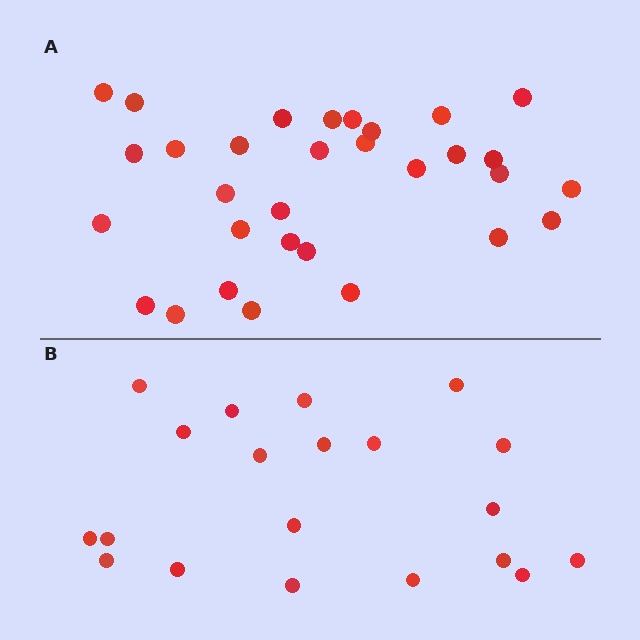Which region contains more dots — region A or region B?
Region A (the top region) has more dots.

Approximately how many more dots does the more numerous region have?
Region A has roughly 12 or so more dots than region B.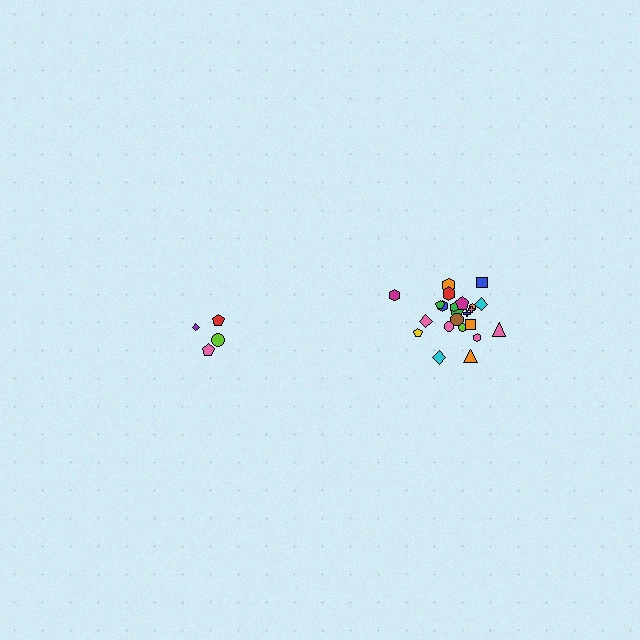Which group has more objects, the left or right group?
The right group.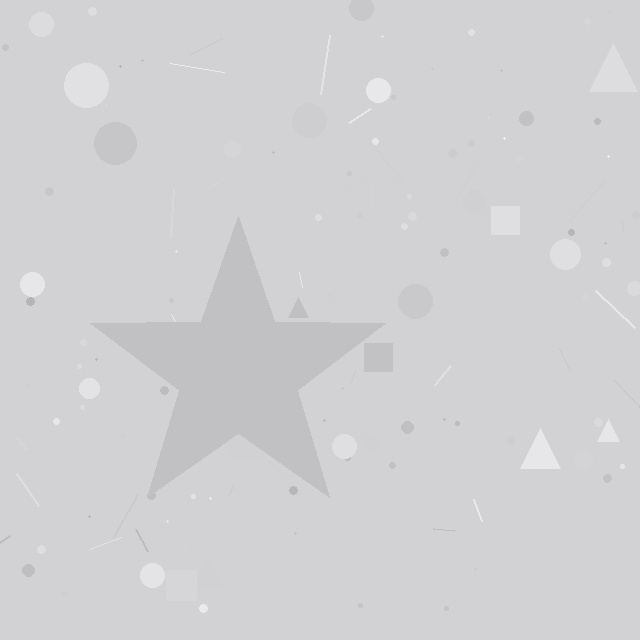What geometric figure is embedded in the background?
A star is embedded in the background.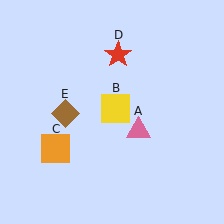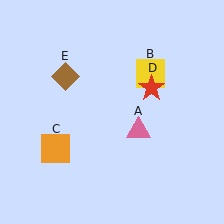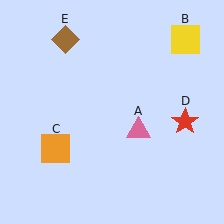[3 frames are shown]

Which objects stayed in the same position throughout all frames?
Pink triangle (object A) and orange square (object C) remained stationary.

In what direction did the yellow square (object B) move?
The yellow square (object B) moved up and to the right.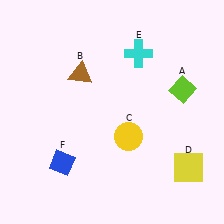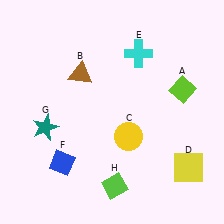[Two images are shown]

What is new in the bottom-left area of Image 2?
A teal star (G) was added in the bottom-left area of Image 2.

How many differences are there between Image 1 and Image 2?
There are 2 differences between the two images.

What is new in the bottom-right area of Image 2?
A lime diamond (H) was added in the bottom-right area of Image 2.